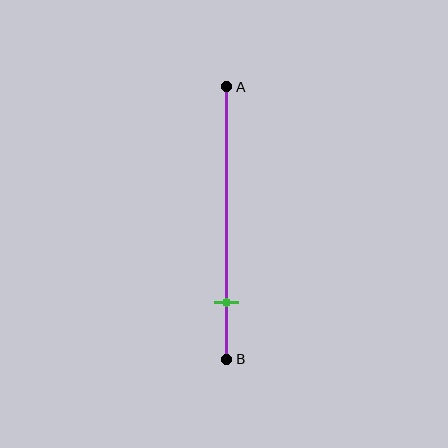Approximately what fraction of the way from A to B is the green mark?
The green mark is approximately 80% of the way from A to B.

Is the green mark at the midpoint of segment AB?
No, the mark is at about 80% from A, not at the 50% midpoint.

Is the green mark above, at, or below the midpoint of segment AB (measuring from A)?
The green mark is below the midpoint of segment AB.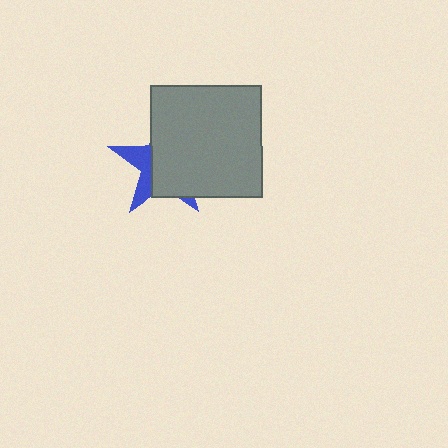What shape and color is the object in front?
The object in front is a gray square.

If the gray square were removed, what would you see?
You would see the complete blue star.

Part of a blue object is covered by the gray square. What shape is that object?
It is a star.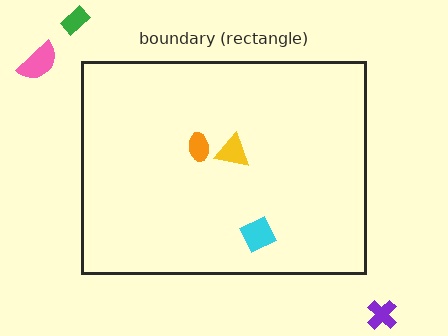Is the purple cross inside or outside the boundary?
Outside.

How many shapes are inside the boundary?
3 inside, 3 outside.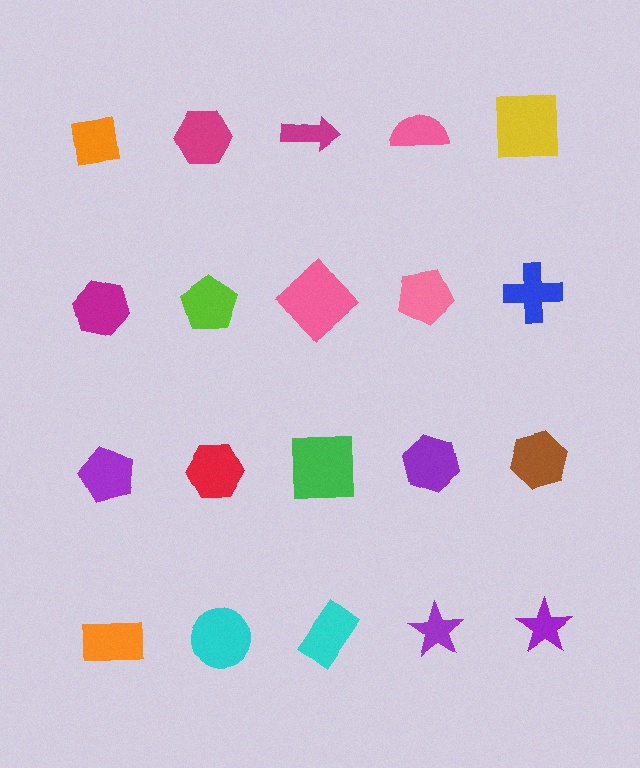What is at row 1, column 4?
A pink semicircle.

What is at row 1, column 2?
A magenta hexagon.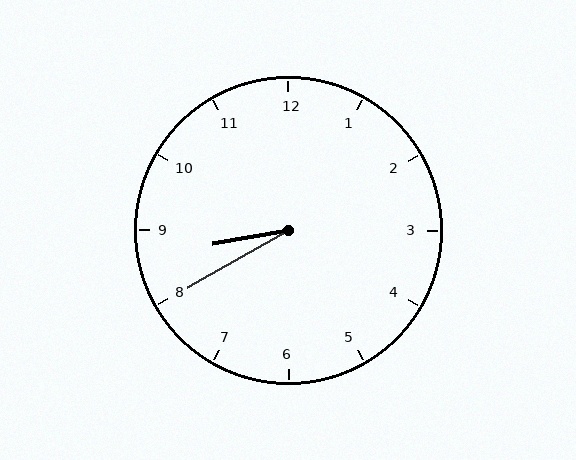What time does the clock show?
8:40.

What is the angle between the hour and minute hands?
Approximately 20 degrees.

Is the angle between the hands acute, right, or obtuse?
It is acute.